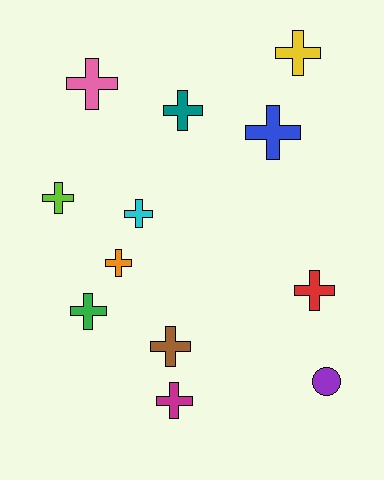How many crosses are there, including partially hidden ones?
There are 11 crosses.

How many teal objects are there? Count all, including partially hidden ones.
There is 1 teal object.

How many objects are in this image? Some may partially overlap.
There are 12 objects.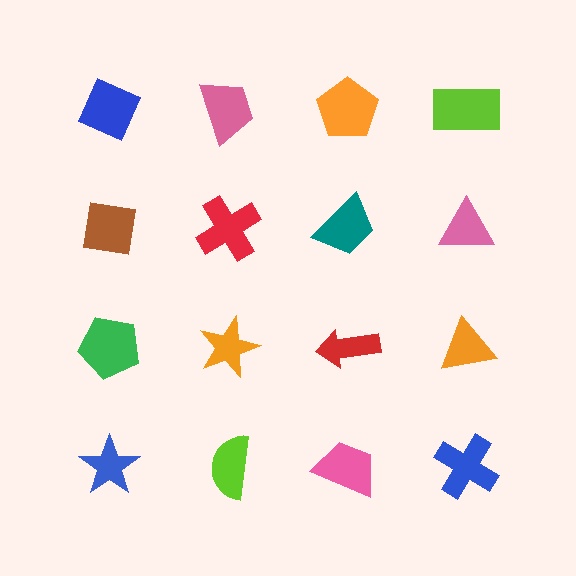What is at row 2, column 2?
A red cross.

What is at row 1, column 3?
An orange pentagon.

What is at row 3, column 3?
A red arrow.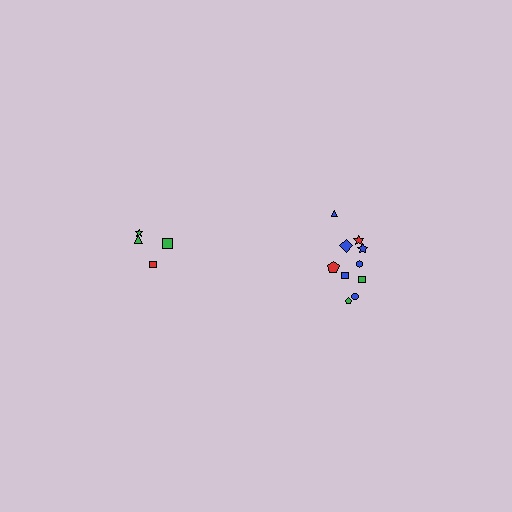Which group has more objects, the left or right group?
The right group.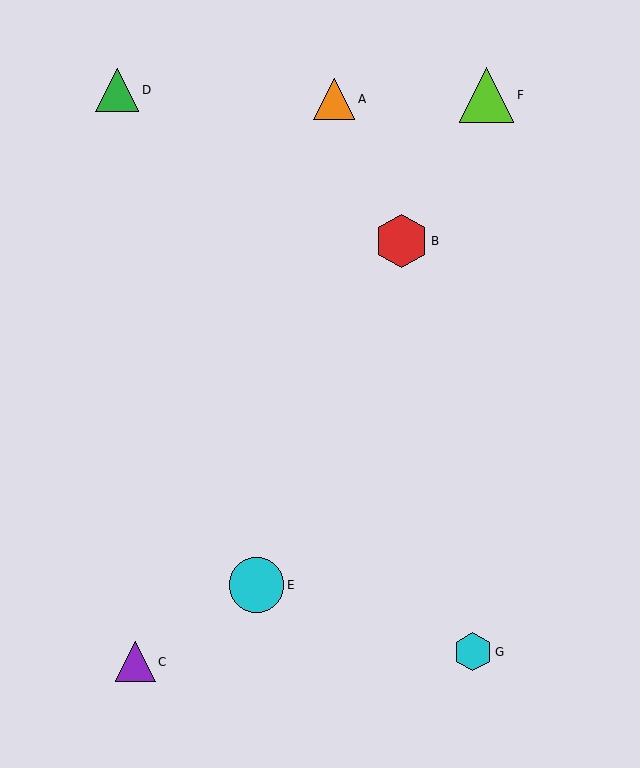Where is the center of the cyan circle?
The center of the cyan circle is at (256, 585).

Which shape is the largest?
The cyan circle (labeled E) is the largest.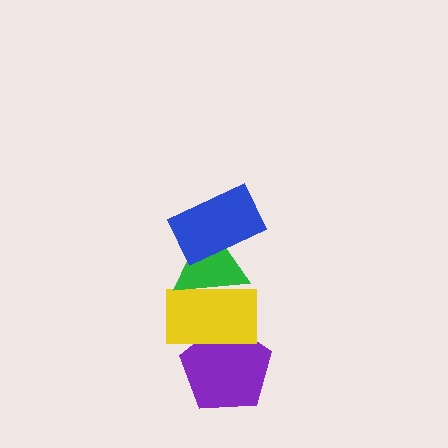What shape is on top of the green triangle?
The blue rectangle is on top of the green triangle.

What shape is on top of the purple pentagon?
The yellow rectangle is on top of the purple pentagon.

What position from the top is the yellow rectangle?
The yellow rectangle is 3rd from the top.